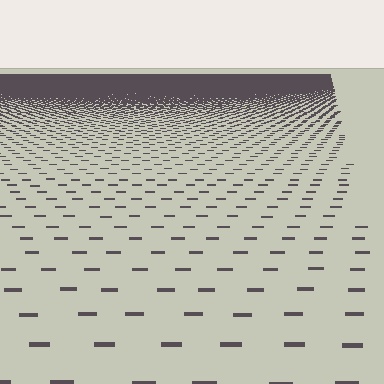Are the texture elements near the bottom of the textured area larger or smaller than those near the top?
Larger. Near the bottom, elements are closer to the viewer and appear at a bigger on-screen size.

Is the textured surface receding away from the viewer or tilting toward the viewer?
The surface is receding away from the viewer. Texture elements get smaller and denser toward the top.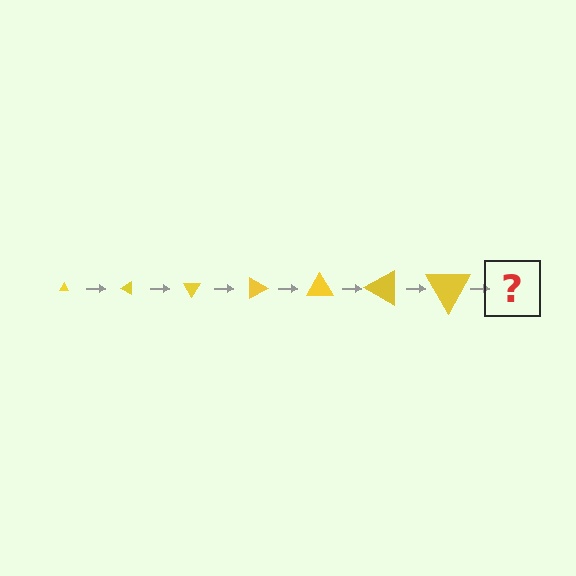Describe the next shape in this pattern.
It should be a triangle, larger than the previous one and rotated 210 degrees from the start.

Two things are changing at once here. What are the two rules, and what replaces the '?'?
The two rules are that the triangle grows larger each step and it rotates 30 degrees each step. The '?' should be a triangle, larger than the previous one and rotated 210 degrees from the start.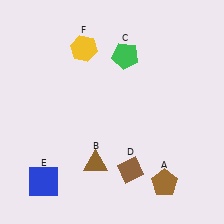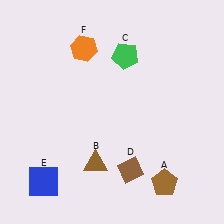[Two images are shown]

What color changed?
The hexagon (F) changed from yellow in Image 1 to orange in Image 2.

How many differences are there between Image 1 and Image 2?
There is 1 difference between the two images.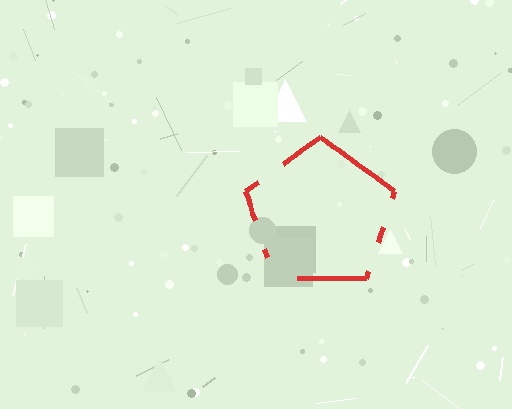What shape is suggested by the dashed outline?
The dashed outline suggests a pentagon.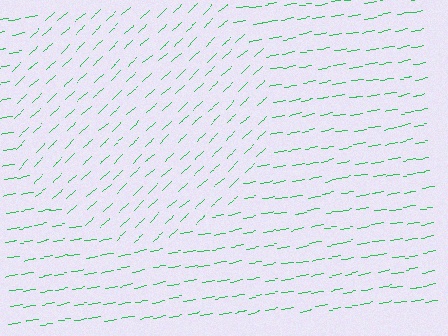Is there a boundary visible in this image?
Yes, there is a texture boundary formed by a change in line orientation.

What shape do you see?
I see a circle.